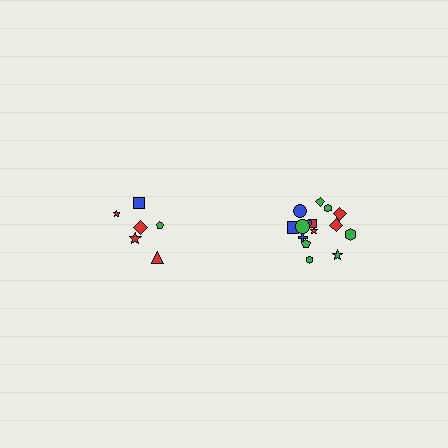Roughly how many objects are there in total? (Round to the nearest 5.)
Roughly 20 objects in total.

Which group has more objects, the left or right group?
The right group.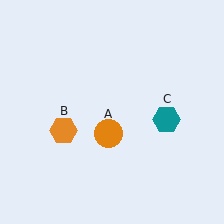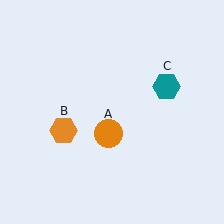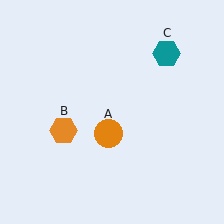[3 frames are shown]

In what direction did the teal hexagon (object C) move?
The teal hexagon (object C) moved up.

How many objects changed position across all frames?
1 object changed position: teal hexagon (object C).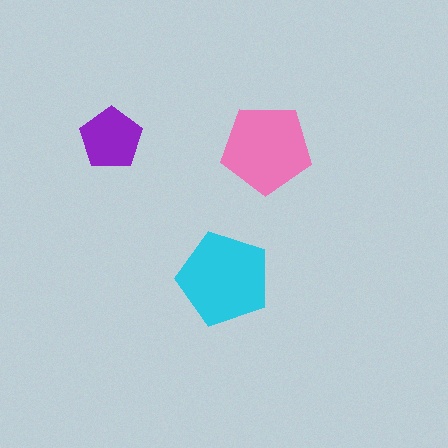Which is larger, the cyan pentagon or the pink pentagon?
The cyan one.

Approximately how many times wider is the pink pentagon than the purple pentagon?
About 1.5 times wider.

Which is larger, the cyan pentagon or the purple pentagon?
The cyan one.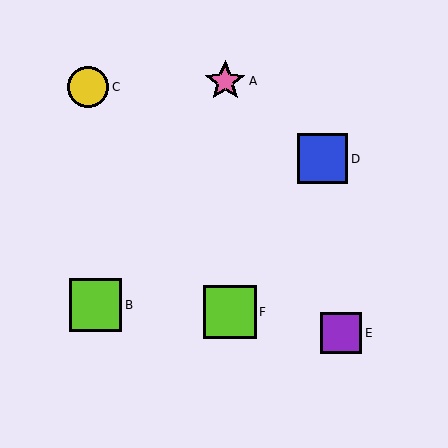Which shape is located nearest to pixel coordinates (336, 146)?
The blue square (labeled D) at (323, 159) is nearest to that location.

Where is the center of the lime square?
The center of the lime square is at (230, 312).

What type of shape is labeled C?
Shape C is a yellow circle.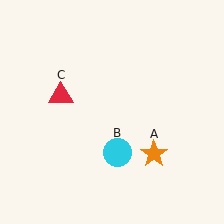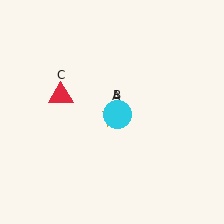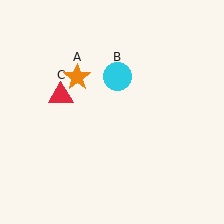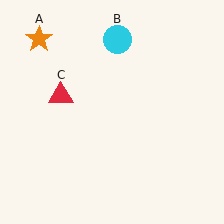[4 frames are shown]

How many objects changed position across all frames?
2 objects changed position: orange star (object A), cyan circle (object B).